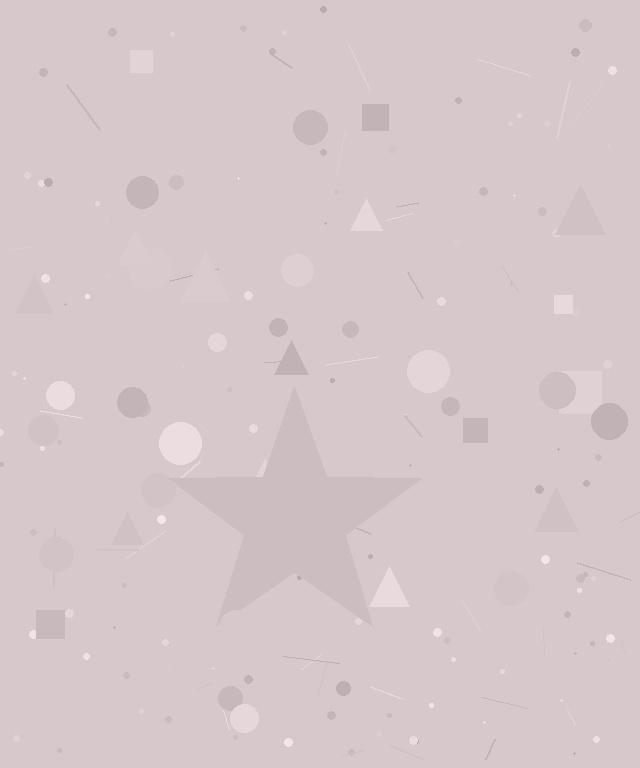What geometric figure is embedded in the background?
A star is embedded in the background.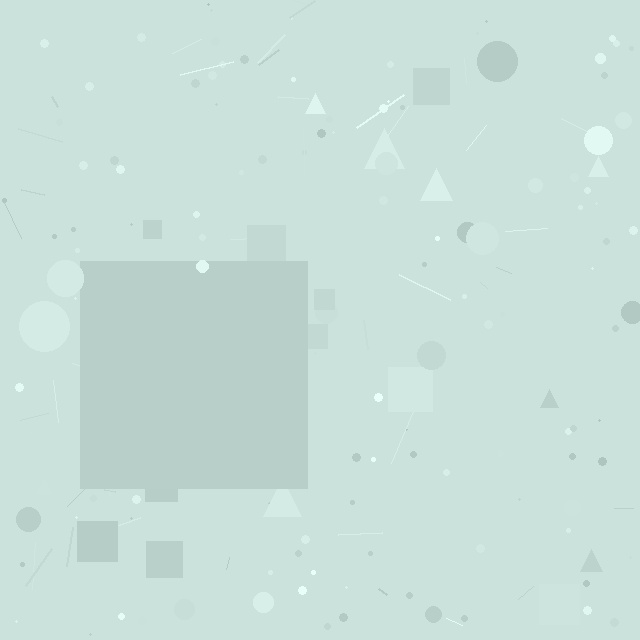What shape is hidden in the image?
A square is hidden in the image.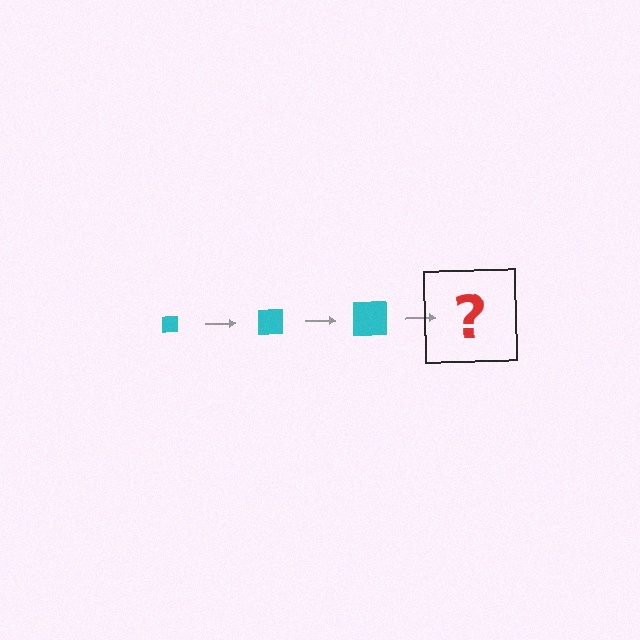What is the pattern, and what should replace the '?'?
The pattern is that the square gets progressively larger each step. The '?' should be a cyan square, larger than the previous one.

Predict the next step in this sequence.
The next step is a cyan square, larger than the previous one.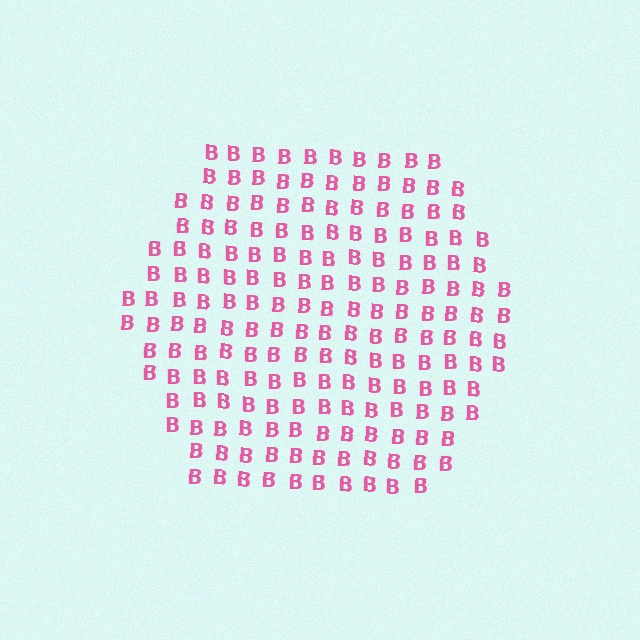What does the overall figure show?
The overall figure shows a hexagon.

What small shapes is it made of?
It is made of small letter B's.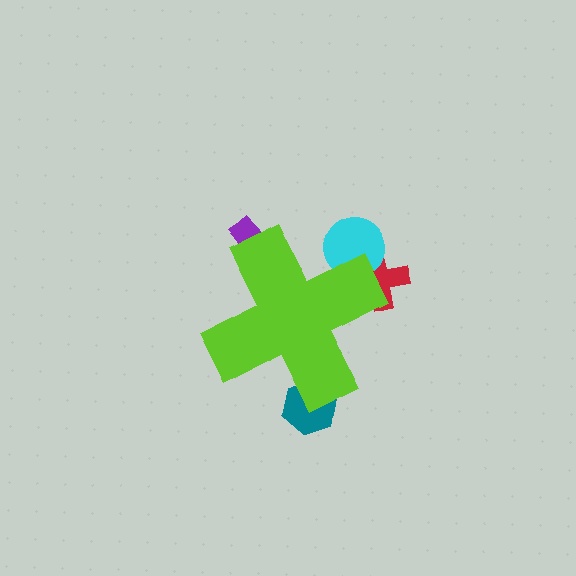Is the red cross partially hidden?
Yes, the red cross is partially hidden behind the lime cross.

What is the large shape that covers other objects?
A lime cross.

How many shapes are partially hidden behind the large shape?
4 shapes are partially hidden.